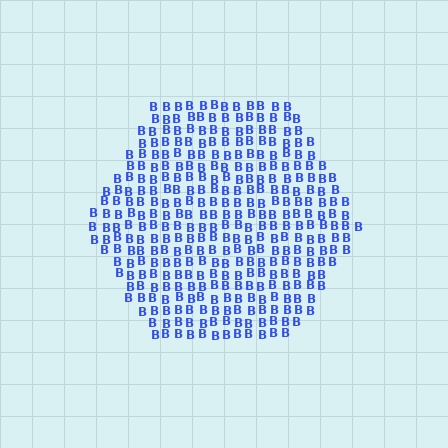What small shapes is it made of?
It is made of small letter B's.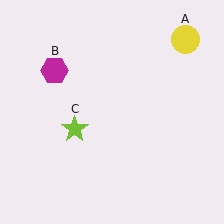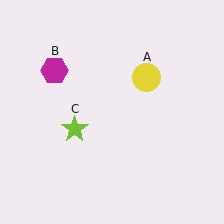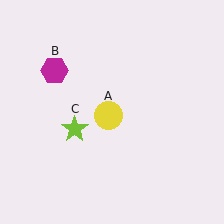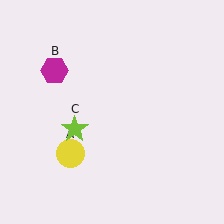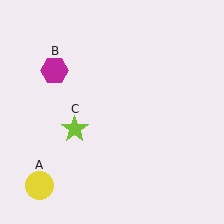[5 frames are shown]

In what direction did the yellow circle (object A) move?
The yellow circle (object A) moved down and to the left.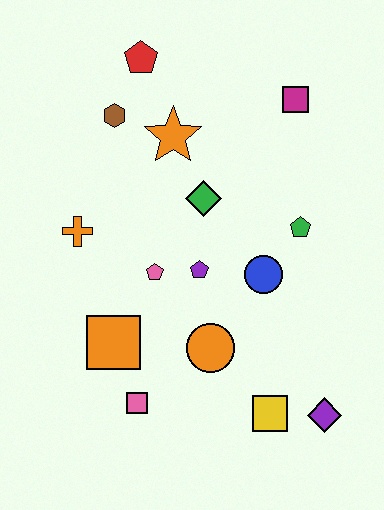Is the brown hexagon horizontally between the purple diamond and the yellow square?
No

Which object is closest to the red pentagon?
The brown hexagon is closest to the red pentagon.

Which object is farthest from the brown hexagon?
The purple diamond is farthest from the brown hexagon.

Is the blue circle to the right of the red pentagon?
Yes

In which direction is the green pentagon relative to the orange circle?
The green pentagon is above the orange circle.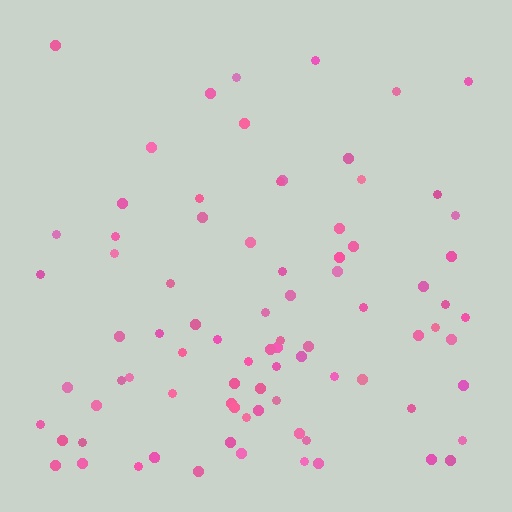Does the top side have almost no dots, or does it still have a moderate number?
Still a moderate number, just noticeably fewer than the bottom.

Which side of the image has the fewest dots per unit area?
The top.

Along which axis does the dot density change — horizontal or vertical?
Vertical.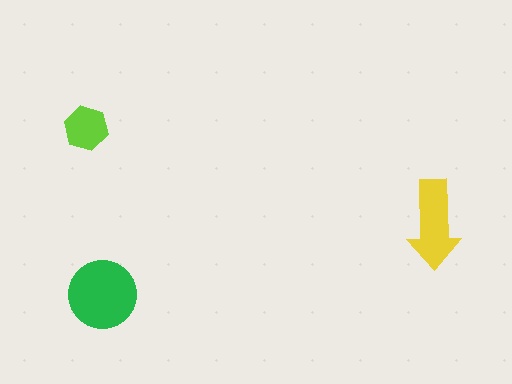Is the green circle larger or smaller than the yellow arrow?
Larger.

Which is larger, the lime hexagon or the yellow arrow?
The yellow arrow.